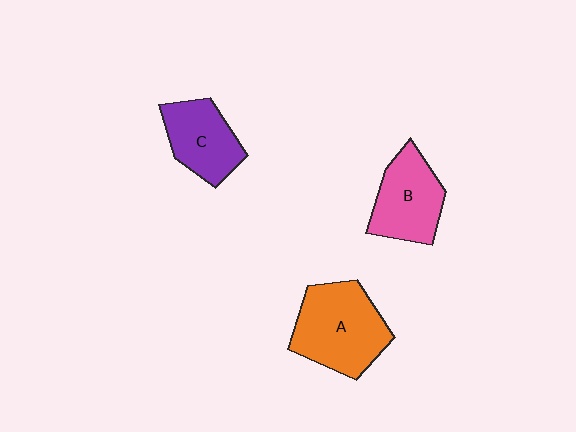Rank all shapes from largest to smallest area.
From largest to smallest: A (orange), B (pink), C (purple).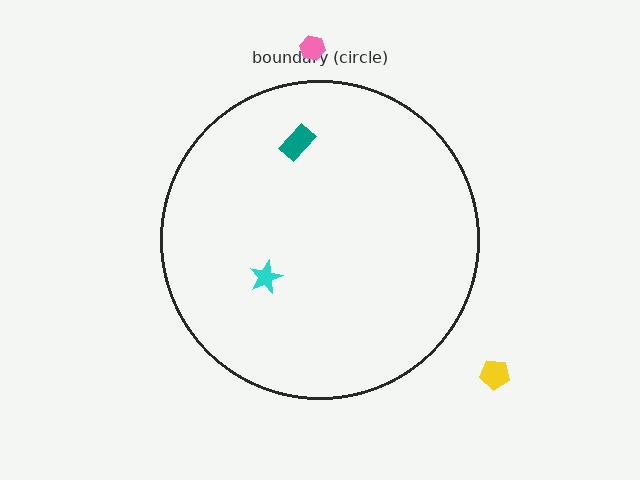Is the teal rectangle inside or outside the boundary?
Inside.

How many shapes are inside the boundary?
2 inside, 2 outside.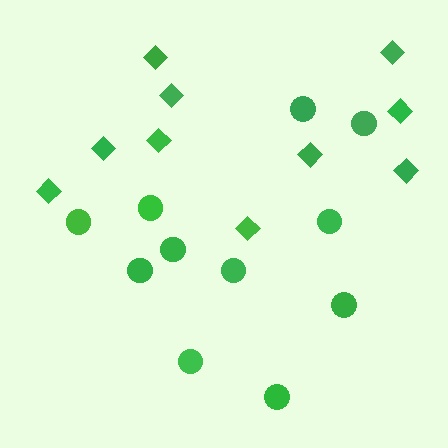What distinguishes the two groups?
There are 2 groups: one group of circles (11) and one group of diamonds (10).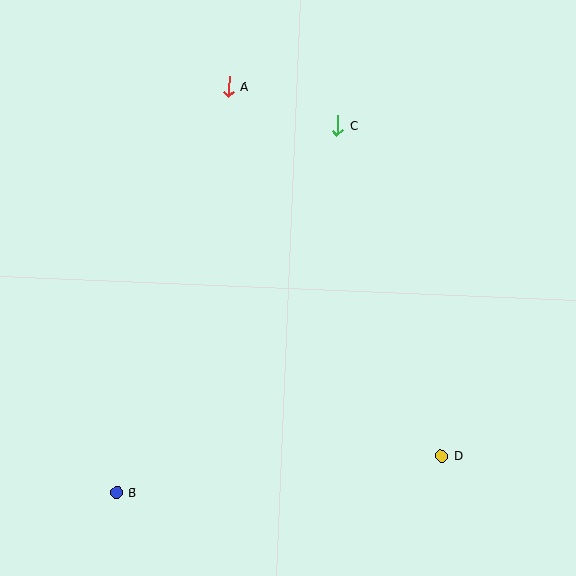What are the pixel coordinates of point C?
Point C is at (338, 125).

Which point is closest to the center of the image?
Point C at (338, 125) is closest to the center.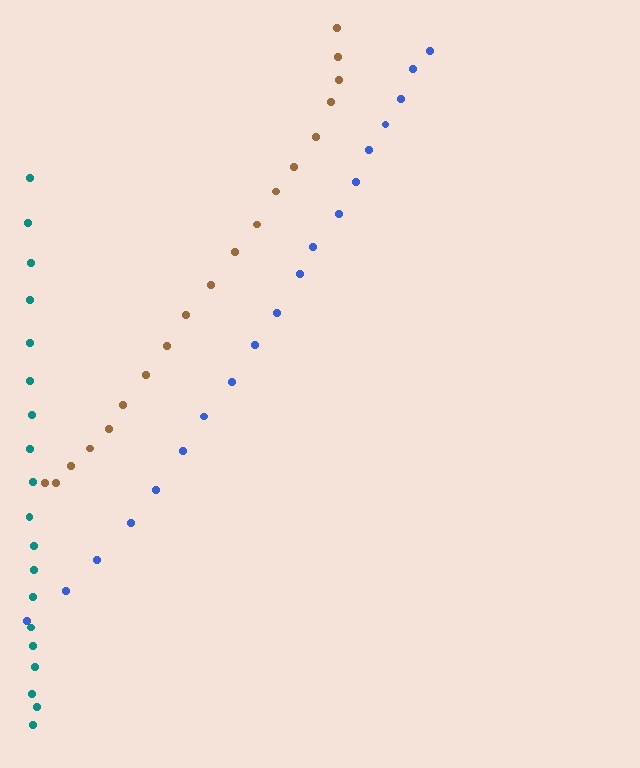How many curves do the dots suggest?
There are 3 distinct paths.